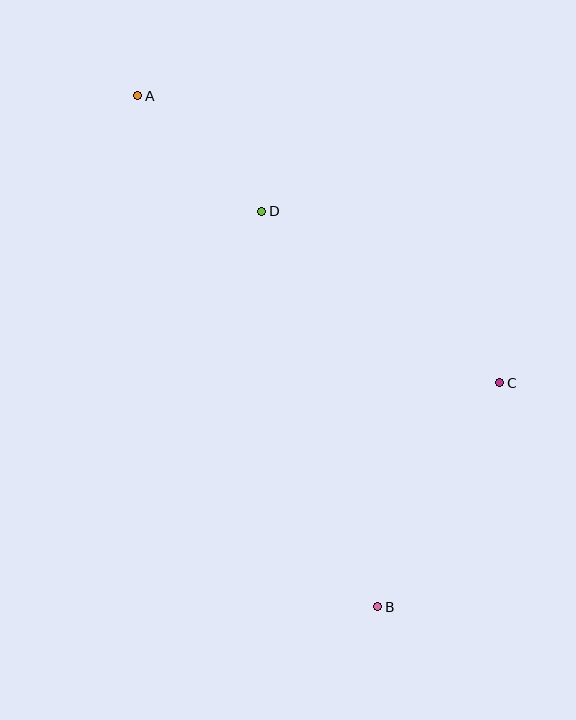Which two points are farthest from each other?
Points A and B are farthest from each other.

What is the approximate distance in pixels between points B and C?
The distance between B and C is approximately 255 pixels.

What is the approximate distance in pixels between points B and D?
The distance between B and D is approximately 412 pixels.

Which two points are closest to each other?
Points A and D are closest to each other.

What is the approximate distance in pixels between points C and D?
The distance between C and D is approximately 294 pixels.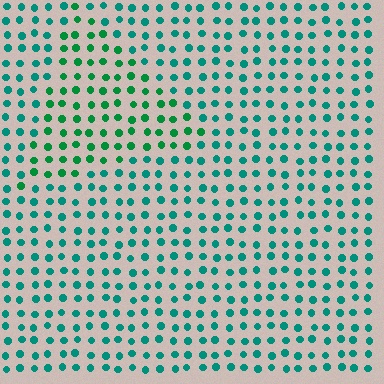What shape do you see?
I see a triangle.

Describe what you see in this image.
The image is filled with small teal elements in a uniform arrangement. A triangle-shaped region is visible where the elements are tinted to a slightly different hue, forming a subtle color boundary.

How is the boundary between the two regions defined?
The boundary is defined purely by a slight shift in hue (about 29 degrees). Spacing, size, and orientation are identical on both sides.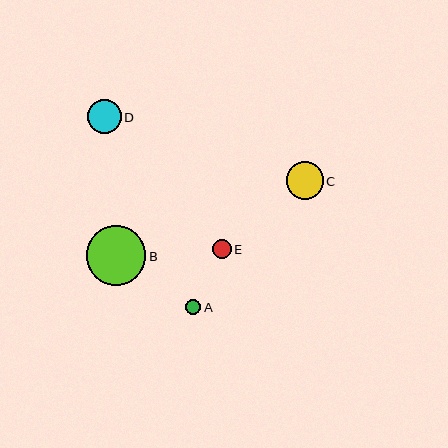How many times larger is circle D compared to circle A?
Circle D is approximately 2.3 times the size of circle A.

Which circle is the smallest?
Circle A is the smallest with a size of approximately 15 pixels.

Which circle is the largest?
Circle B is the largest with a size of approximately 60 pixels.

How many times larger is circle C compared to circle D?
Circle C is approximately 1.1 times the size of circle D.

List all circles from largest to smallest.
From largest to smallest: B, C, D, E, A.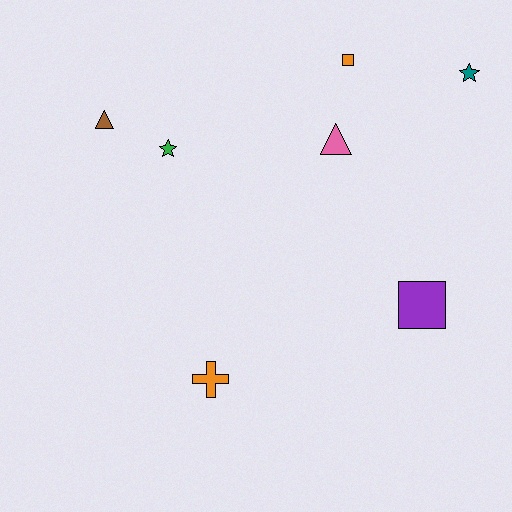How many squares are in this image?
There are 2 squares.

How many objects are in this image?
There are 7 objects.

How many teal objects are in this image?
There is 1 teal object.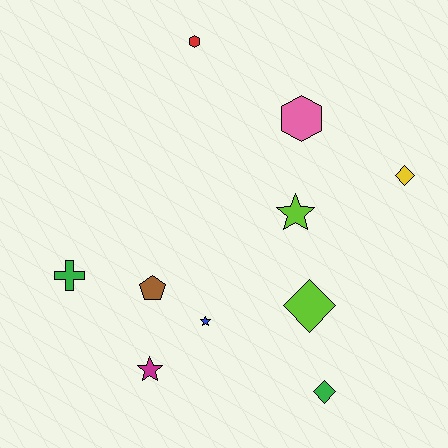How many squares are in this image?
There are no squares.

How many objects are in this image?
There are 10 objects.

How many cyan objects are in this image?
There are no cyan objects.